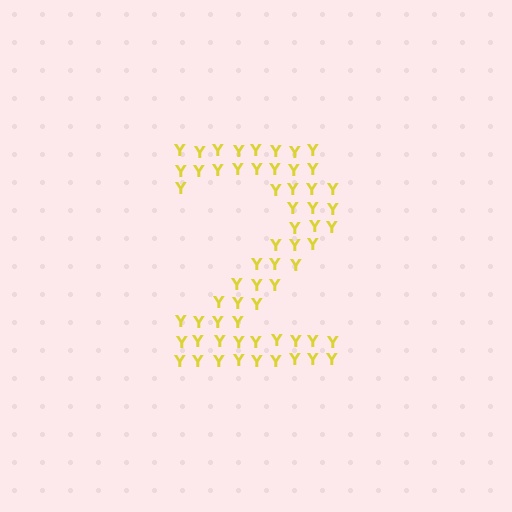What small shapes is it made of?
It is made of small letter Y's.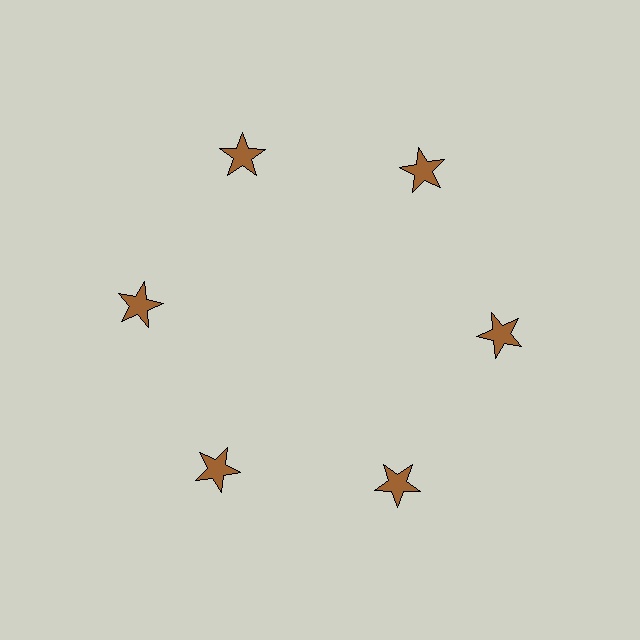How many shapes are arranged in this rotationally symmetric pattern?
There are 6 shapes, arranged in 6 groups of 1.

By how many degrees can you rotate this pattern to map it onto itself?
The pattern maps onto itself every 60 degrees of rotation.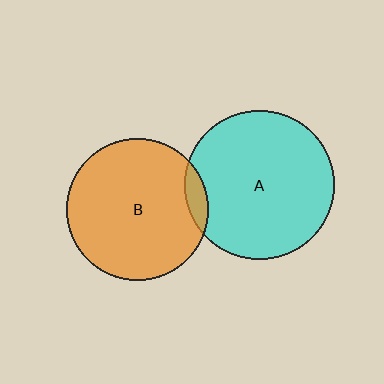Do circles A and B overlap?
Yes.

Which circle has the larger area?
Circle A (cyan).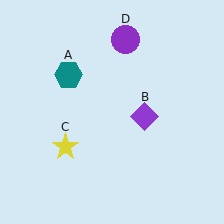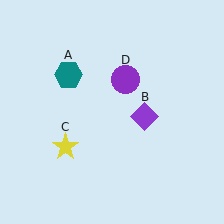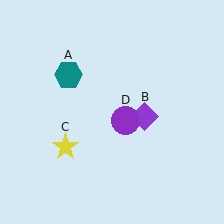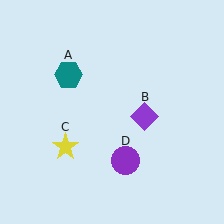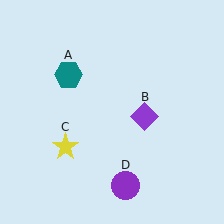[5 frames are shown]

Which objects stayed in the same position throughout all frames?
Teal hexagon (object A) and purple diamond (object B) and yellow star (object C) remained stationary.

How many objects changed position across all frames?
1 object changed position: purple circle (object D).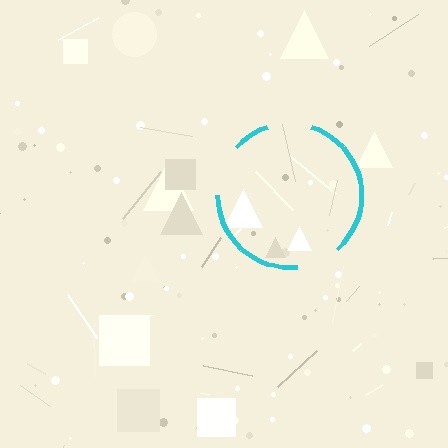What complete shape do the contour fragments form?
The contour fragments form a circle.